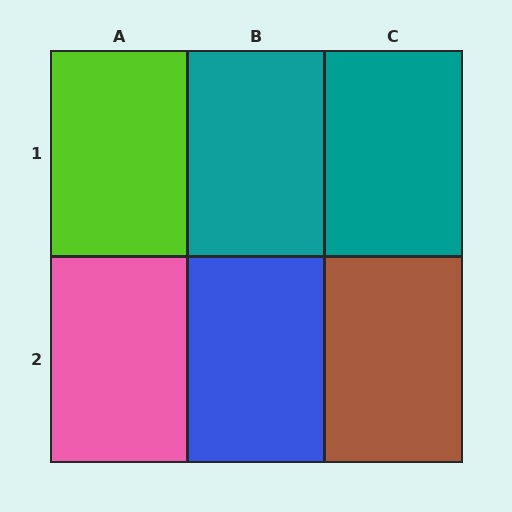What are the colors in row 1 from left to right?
Lime, teal, teal.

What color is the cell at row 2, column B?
Blue.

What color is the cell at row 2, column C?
Brown.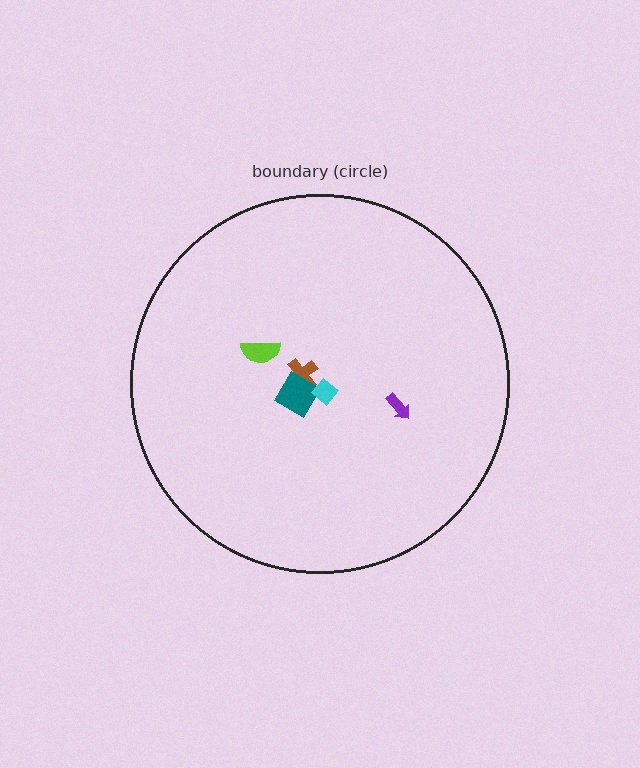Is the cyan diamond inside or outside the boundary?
Inside.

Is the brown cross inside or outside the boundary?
Inside.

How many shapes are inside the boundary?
5 inside, 0 outside.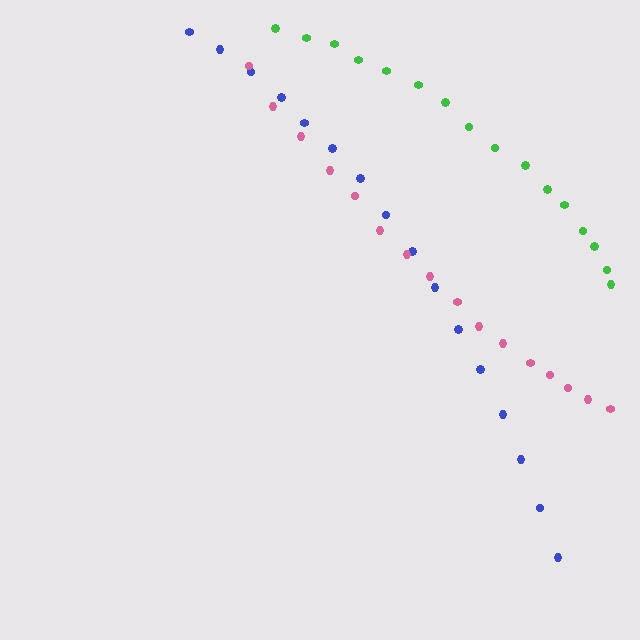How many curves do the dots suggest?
There are 3 distinct paths.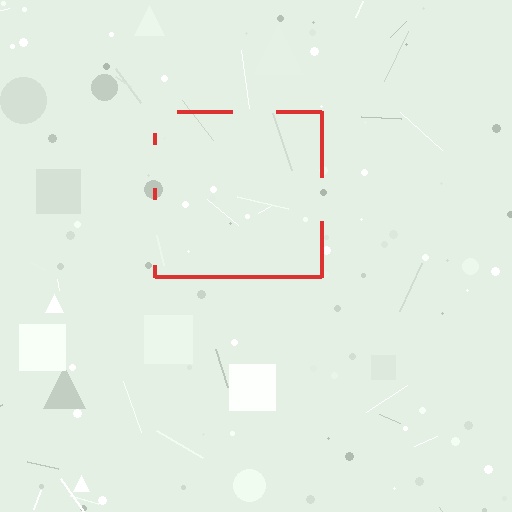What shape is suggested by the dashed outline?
The dashed outline suggests a square.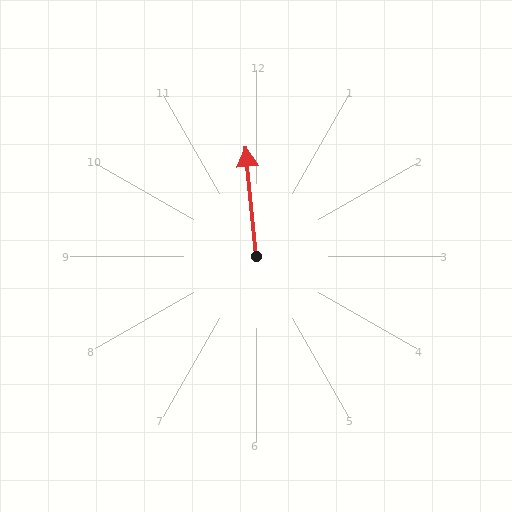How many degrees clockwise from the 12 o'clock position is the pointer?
Approximately 355 degrees.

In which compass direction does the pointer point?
North.